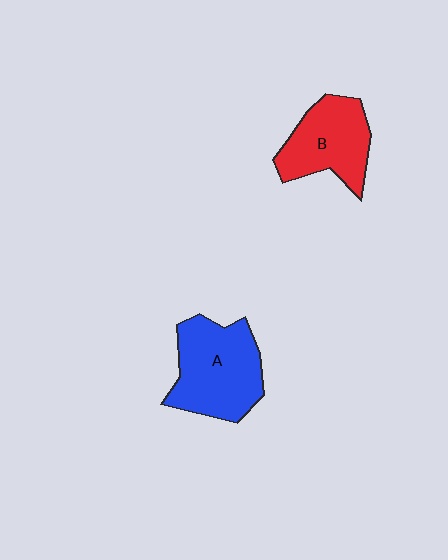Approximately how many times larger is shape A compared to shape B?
Approximately 1.2 times.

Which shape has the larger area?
Shape A (blue).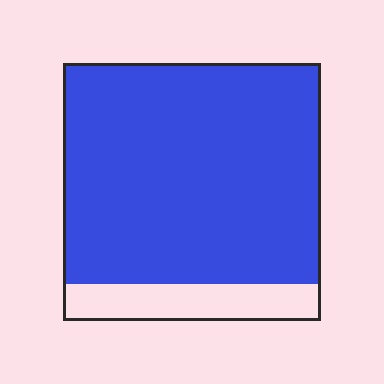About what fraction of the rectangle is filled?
About seven eighths (7/8).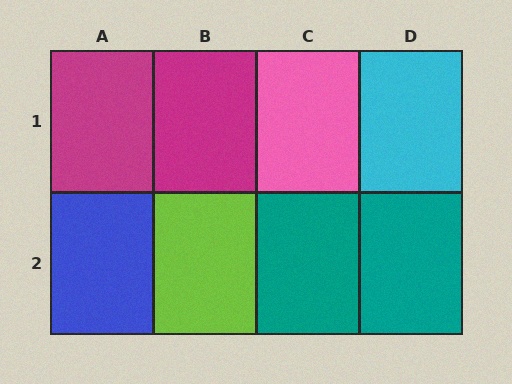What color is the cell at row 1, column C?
Pink.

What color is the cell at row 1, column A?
Magenta.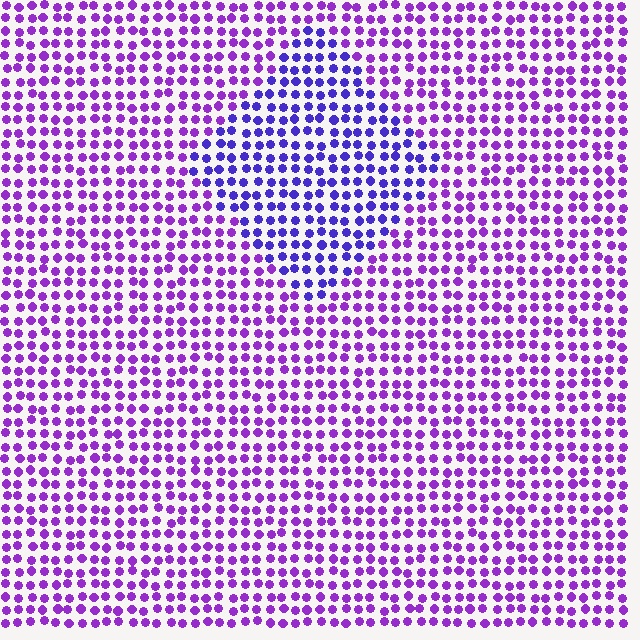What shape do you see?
I see a diamond.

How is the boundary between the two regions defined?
The boundary is defined purely by a slight shift in hue (about 30 degrees). Spacing, size, and orientation are identical on both sides.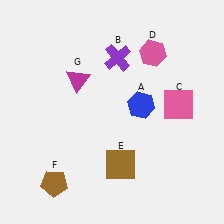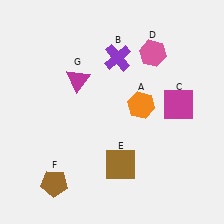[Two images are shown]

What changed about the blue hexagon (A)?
In Image 1, A is blue. In Image 2, it changed to orange.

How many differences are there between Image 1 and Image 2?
There are 2 differences between the two images.